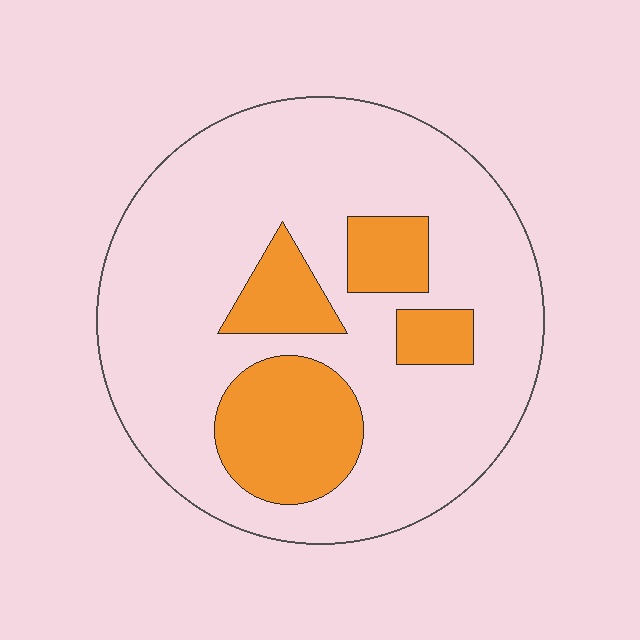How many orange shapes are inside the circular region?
4.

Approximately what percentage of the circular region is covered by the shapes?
Approximately 25%.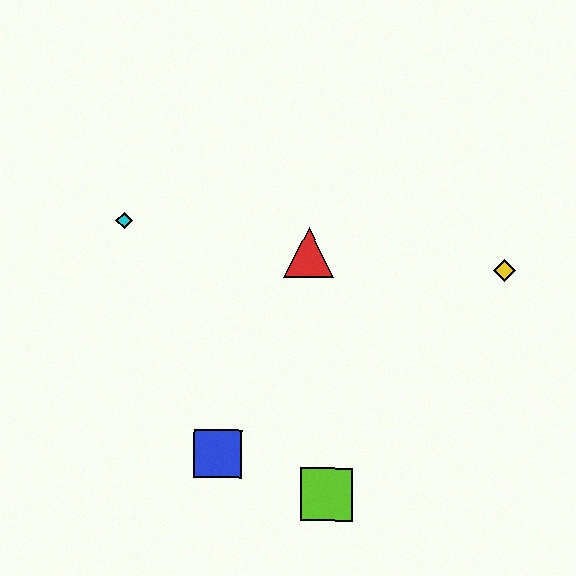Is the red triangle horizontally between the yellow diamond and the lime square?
No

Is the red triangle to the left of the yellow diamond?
Yes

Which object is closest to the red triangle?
The cyan diamond is closest to the red triangle.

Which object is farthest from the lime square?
The cyan diamond is farthest from the lime square.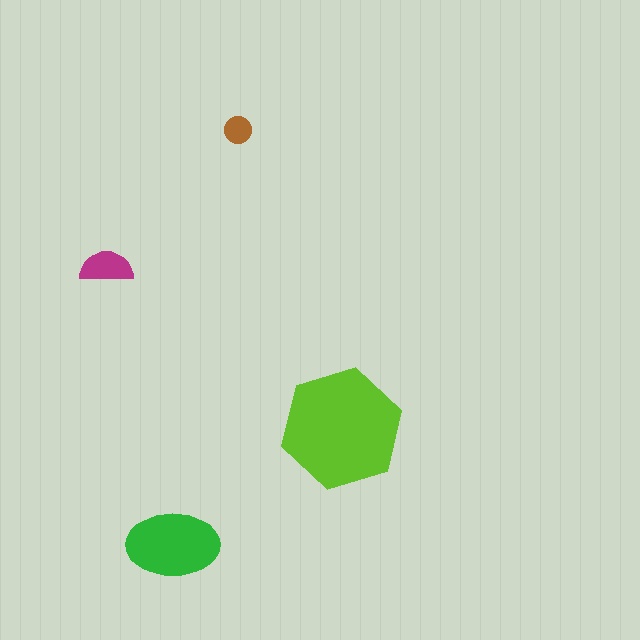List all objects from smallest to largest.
The brown circle, the magenta semicircle, the green ellipse, the lime hexagon.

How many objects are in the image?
There are 4 objects in the image.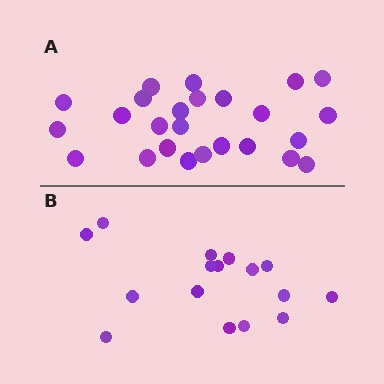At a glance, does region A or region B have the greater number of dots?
Region A (the top region) has more dots.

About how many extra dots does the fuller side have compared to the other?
Region A has roughly 8 or so more dots than region B.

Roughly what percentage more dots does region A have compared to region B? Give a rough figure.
About 55% more.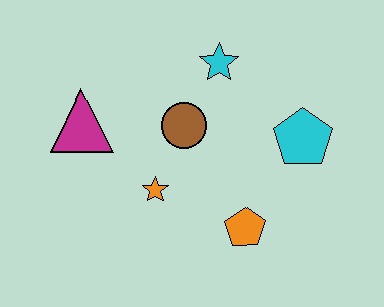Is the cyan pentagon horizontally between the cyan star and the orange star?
No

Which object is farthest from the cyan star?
The orange pentagon is farthest from the cyan star.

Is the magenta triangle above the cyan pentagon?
Yes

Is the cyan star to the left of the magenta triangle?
No